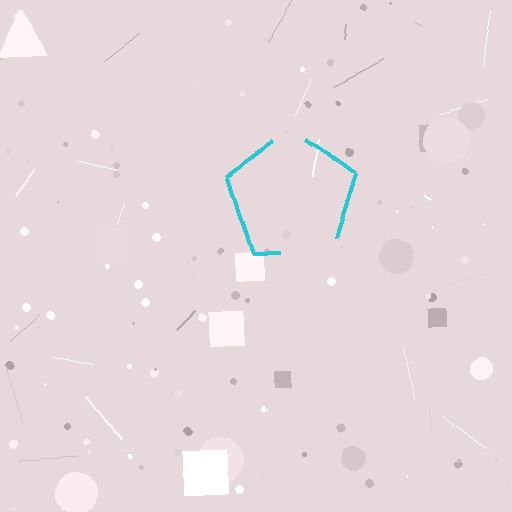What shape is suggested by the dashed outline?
The dashed outline suggests a pentagon.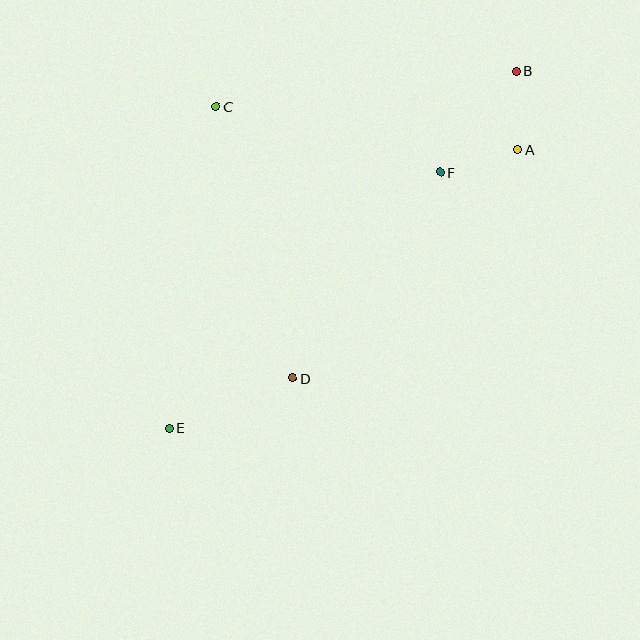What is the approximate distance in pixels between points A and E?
The distance between A and E is approximately 446 pixels.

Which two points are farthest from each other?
Points B and E are farthest from each other.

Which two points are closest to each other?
Points A and B are closest to each other.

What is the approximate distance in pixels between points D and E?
The distance between D and E is approximately 133 pixels.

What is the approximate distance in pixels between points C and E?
The distance between C and E is approximately 325 pixels.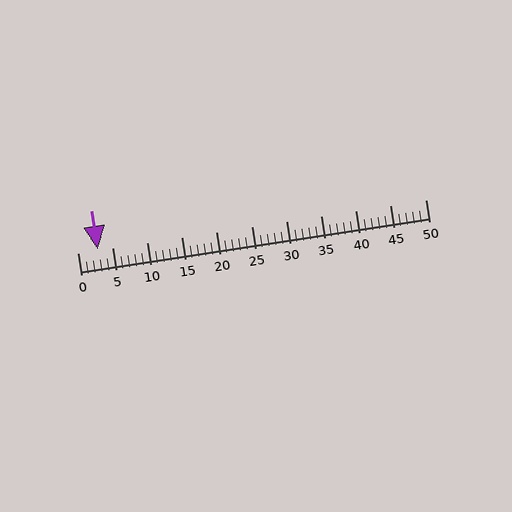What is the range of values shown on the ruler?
The ruler shows values from 0 to 50.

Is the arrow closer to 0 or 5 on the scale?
The arrow is closer to 5.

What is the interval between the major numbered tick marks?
The major tick marks are spaced 5 units apart.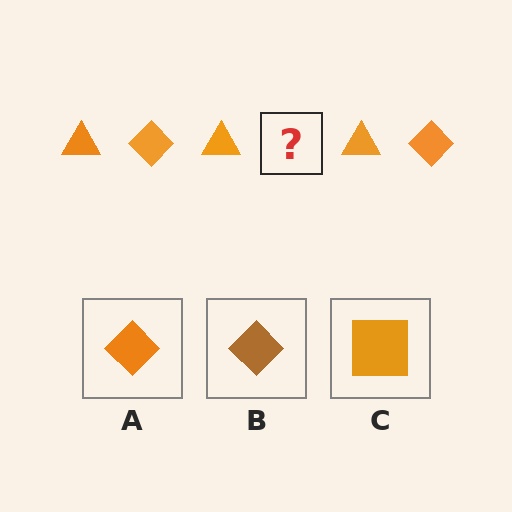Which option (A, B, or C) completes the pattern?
A.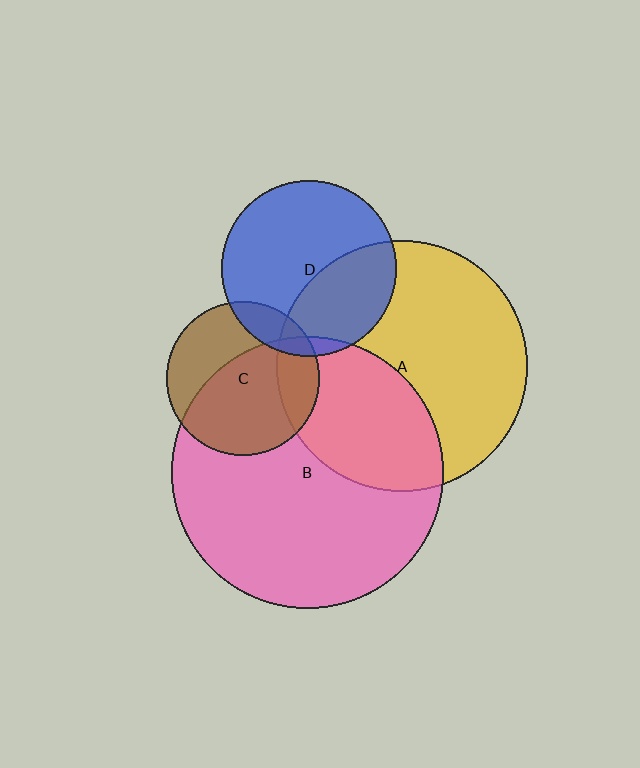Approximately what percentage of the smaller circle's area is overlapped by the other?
Approximately 35%.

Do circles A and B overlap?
Yes.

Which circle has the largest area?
Circle B (pink).